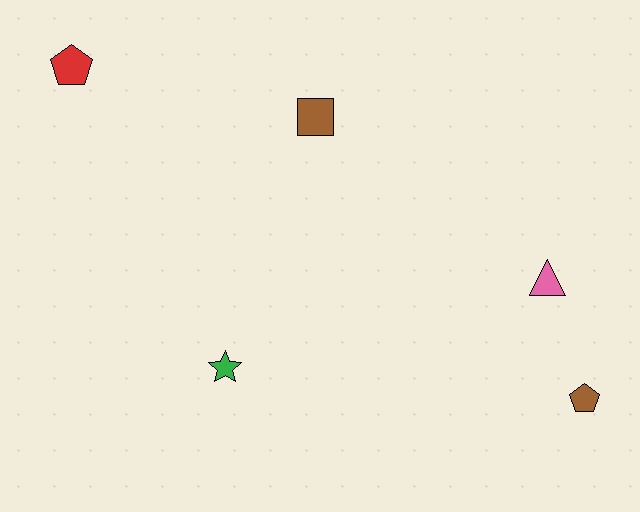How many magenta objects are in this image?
There are no magenta objects.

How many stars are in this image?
There is 1 star.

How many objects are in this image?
There are 5 objects.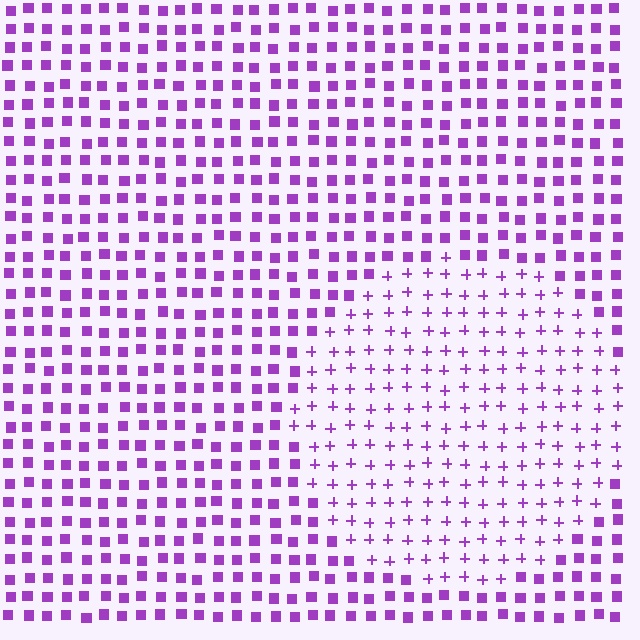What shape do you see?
I see a circle.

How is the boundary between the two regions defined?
The boundary is defined by a change in element shape: plus signs inside vs. squares outside. All elements share the same color and spacing.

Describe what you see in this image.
The image is filled with small purple elements arranged in a uniform grid. A circle-shaped region contains plus signs, while the surrounding area contains squares. The boundary is defined purely by the change in element shape.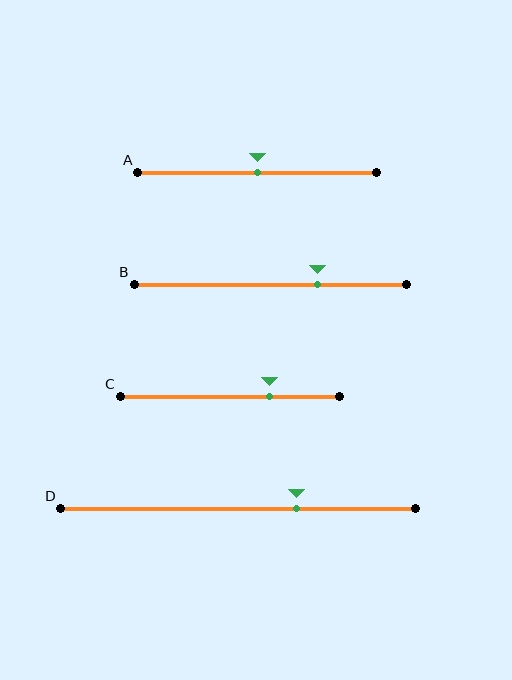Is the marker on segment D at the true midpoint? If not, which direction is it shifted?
No, the marker on segment D is shifted to the right by about 17% of the segment length.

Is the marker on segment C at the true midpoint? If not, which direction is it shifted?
No, the marker on segment C is shifted to the right by about 18% of the segment length.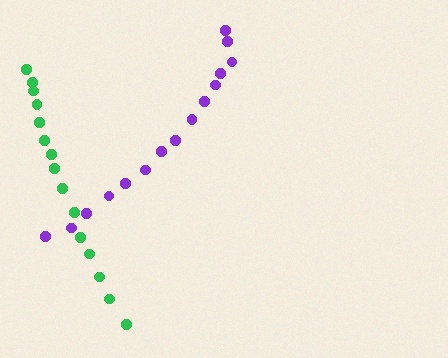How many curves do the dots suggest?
There are 2 distinct paths.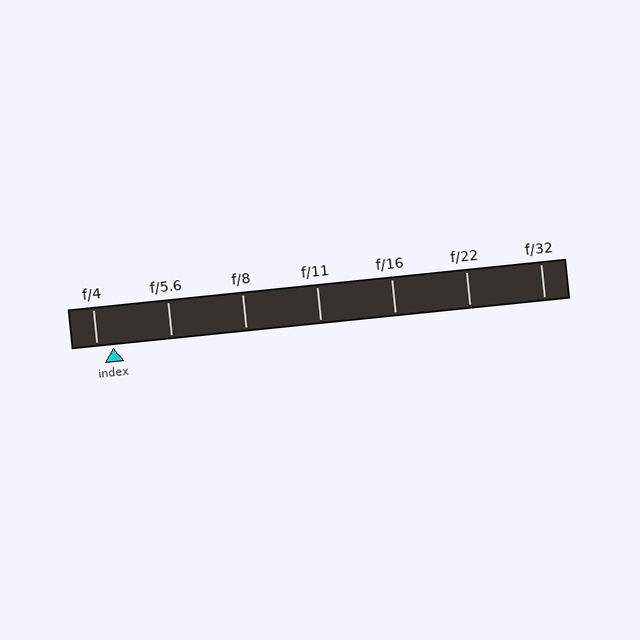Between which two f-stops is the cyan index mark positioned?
The index mark is between f/4 and f/5.6.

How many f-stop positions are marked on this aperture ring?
There are 7 f-stop positions marked.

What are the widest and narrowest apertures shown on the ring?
The widest aperture shown is f/4 and the narrowest is f/32.